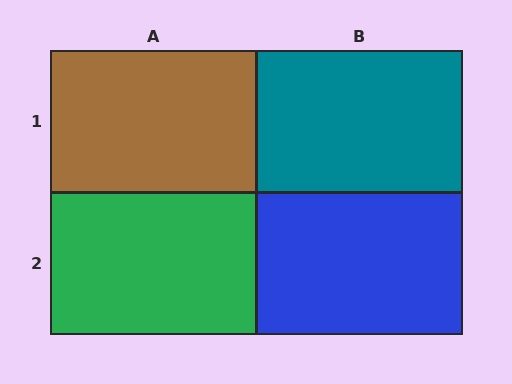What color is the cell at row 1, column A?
Brown.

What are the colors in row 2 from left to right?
Green, blue.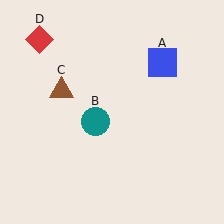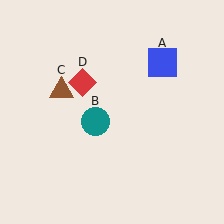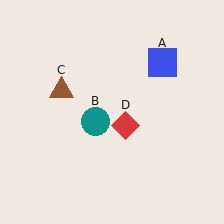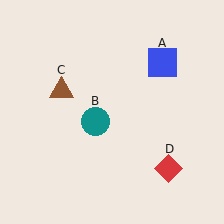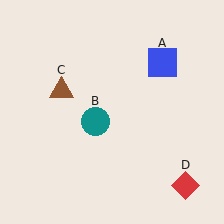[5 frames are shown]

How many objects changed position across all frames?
1 object changed position: red diamond (object D).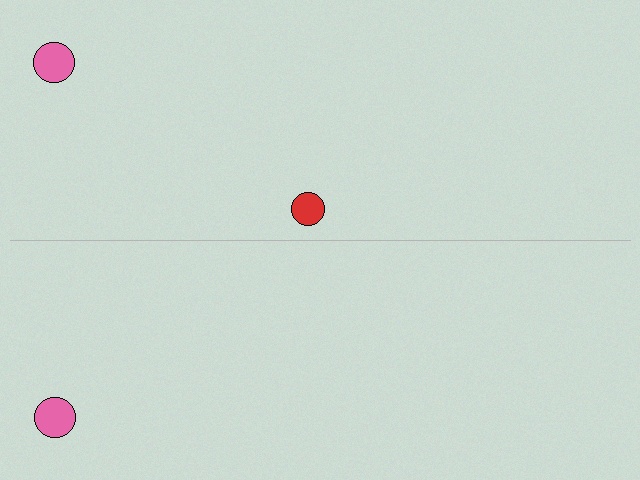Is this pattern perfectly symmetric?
No, the pattern is not perfectly symmetric. A red circle is missing from the bottom side.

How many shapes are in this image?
There are 3 shapes in this image.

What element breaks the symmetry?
A red circle is missing from the bottom side.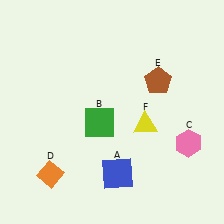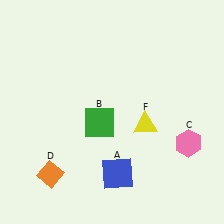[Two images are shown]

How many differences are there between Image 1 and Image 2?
There is 1 difference between the two images.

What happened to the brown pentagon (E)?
The brown pentagon (E) was removed in Image 2. It was in the top-right area of Image 1.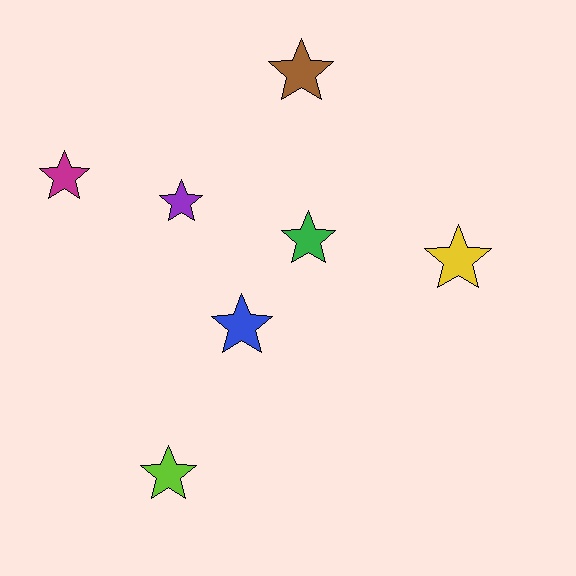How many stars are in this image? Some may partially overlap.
There are 7 stars.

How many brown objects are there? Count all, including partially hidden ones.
There is 1 brown object.